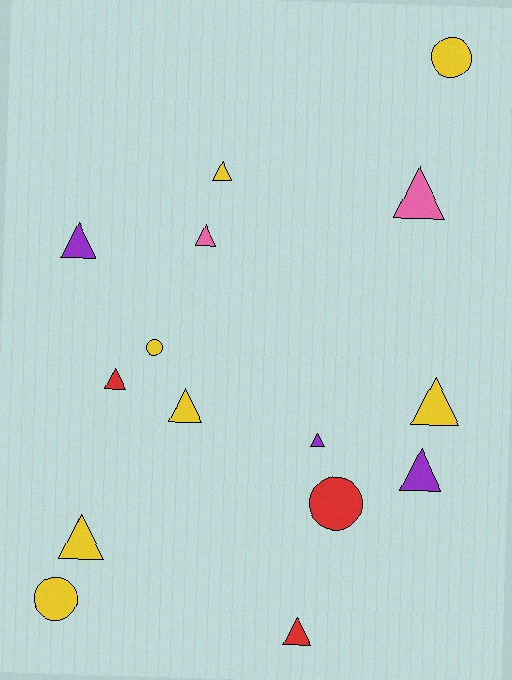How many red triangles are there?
There are 2 red triangles.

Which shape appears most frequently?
Triangle, with 11 objects.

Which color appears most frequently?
Yellow, with 7 objects.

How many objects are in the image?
There are 15 objects.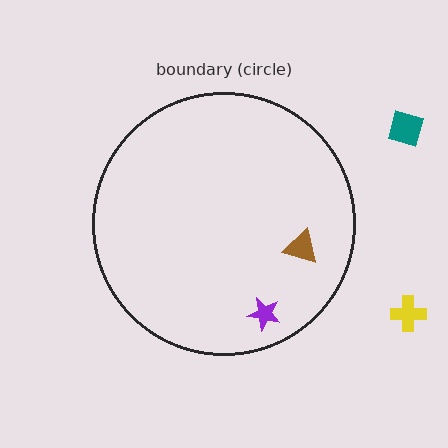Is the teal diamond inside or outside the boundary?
Outside.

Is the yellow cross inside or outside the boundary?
Outside.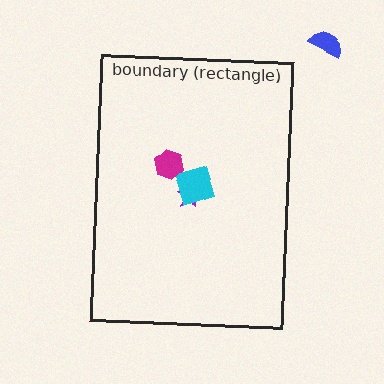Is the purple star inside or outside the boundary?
Inside.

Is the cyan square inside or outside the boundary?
Inside.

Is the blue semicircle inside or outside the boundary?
Outside.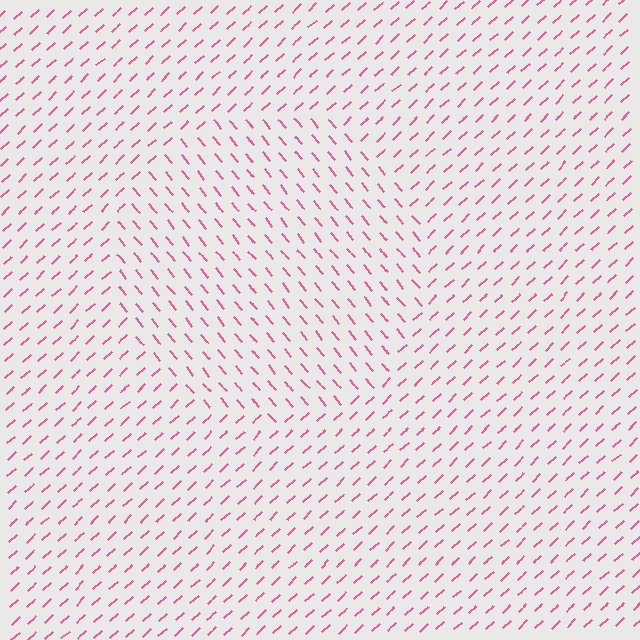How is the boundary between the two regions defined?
The boundary is defined purely by a change in line orientation (approximately 87 degrees difference). All lines are the same color and thickness.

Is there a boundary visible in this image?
Yes, there is a texture boundary formed by a change in line orientation.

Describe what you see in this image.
The image is filled with small pink line segments. A circle region in the image has lines oriented differently from the surrounding lines, creating a visible texture boundary.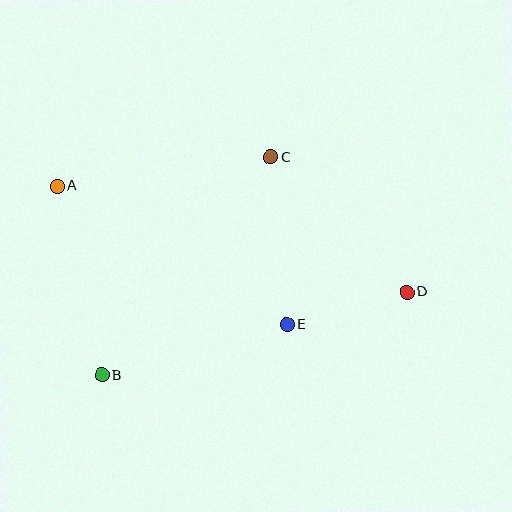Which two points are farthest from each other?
Points A and D are farthest from each other.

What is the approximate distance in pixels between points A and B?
The distance between A and B is approximately 194 pixels.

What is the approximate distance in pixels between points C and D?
The distance between C and D is approximately 192 pixels.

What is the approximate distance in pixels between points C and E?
The distance between C and E is approximately 168 pixels.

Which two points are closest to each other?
Points D and E are closest to each other.